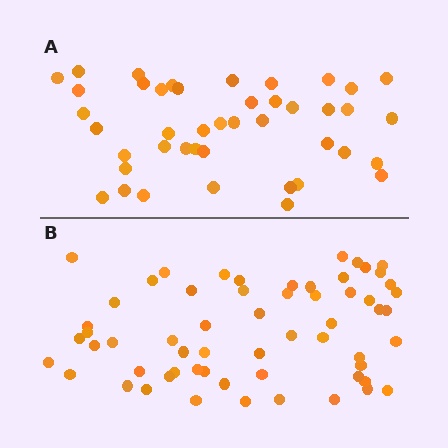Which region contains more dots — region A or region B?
Region B (the bottom region) has more dots.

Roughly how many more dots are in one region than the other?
Region B has approximately 15 more dots than region A.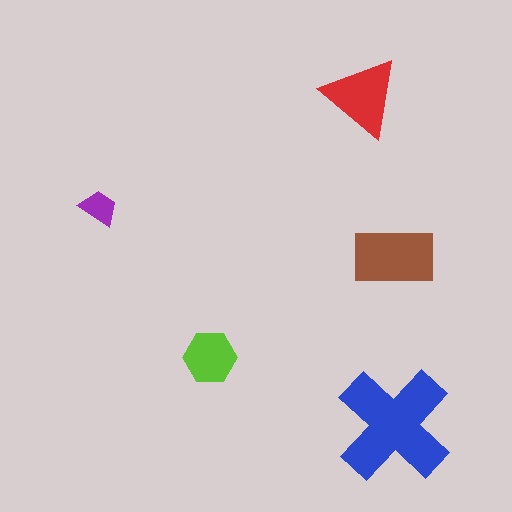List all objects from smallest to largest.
The purple trapezoid, the lime hexagon, the red triangle, the brown rectangle, the blue cross.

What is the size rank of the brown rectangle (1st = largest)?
2nd.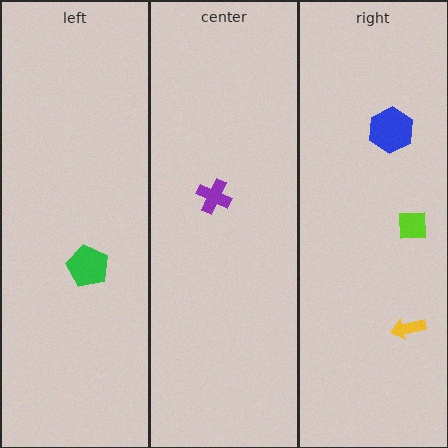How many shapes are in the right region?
3.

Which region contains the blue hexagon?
The right region.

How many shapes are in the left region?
1.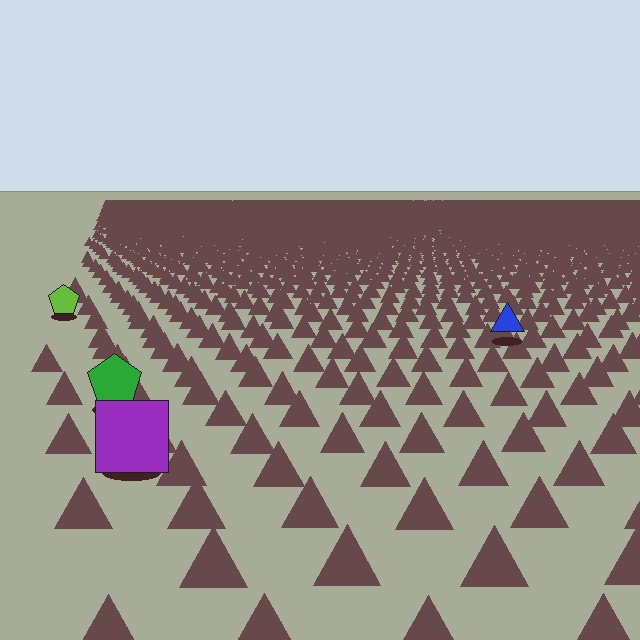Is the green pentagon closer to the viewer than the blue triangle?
Yes. The green pentagon is closer — you can tell from the texture gradient: the ground texture is coarser near it.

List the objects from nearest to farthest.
From nearest to farthest: the purple square, the green pentagon, the blue triangle, the lime pentagon.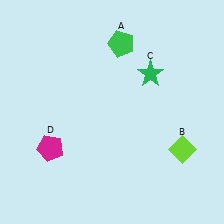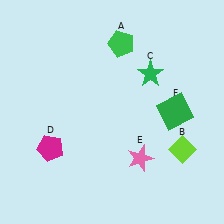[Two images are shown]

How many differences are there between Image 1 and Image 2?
There are 2 differences between the two images.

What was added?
A pink star (E), a green square (F) were added in Image 2.